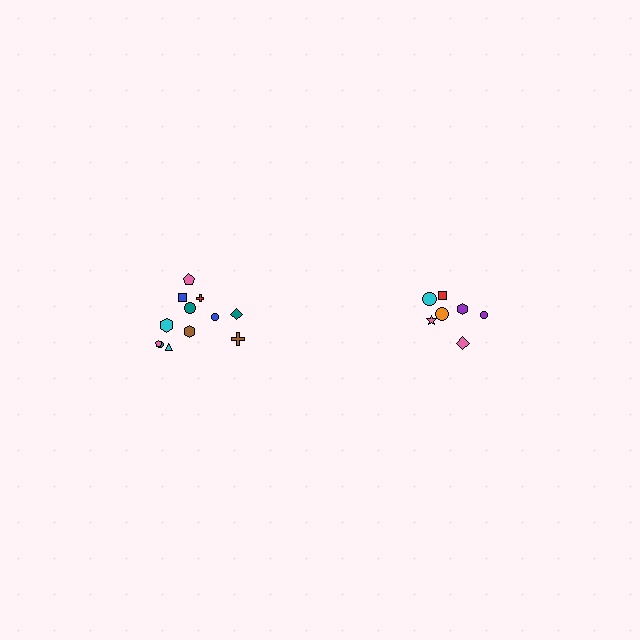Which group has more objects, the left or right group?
The left group.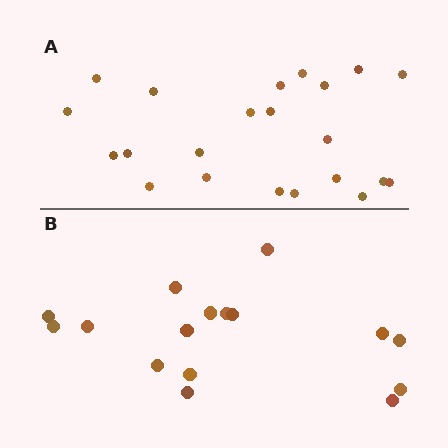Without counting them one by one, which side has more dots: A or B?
Region A (the top region) has more dots.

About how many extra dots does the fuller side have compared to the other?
Region A has about 6 more dots than region B.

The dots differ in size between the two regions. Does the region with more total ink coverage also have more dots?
No. Region B has more total ink coverage because its dots are larger, but region A actually contains more individual dots. Total area can be misleading — the number of items is what matters here.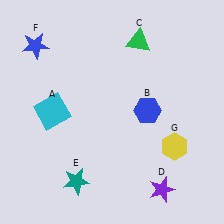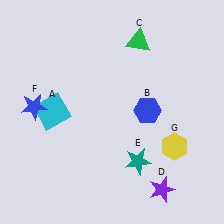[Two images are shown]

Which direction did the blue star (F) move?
The blue star (F) moved down.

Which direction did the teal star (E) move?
The teal star (E) moved right.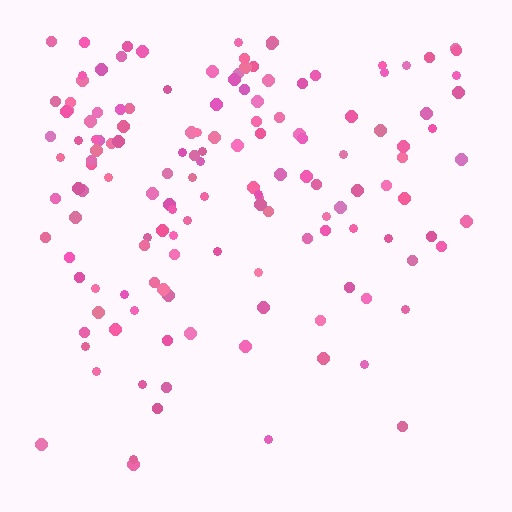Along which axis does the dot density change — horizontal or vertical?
Vertical.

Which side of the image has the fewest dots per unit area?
The bottom.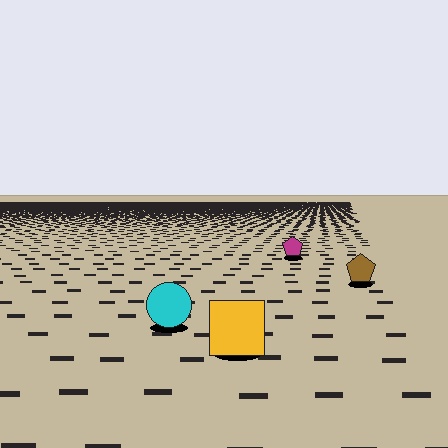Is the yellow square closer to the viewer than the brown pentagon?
Yes. The yellow square is closer — you can tell from the texture gradient: the ground texture is coarser near it.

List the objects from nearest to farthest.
From nearest to farthest: the yellow square, the cyan circle, the brown pentagon, the magenta pentagon.